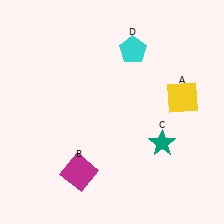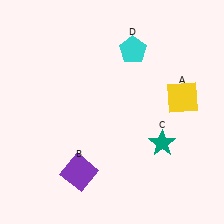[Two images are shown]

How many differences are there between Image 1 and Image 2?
There is 1 difference between the two images.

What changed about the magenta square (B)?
In Image 1, B is magenta. In Image 2, it changed to purple.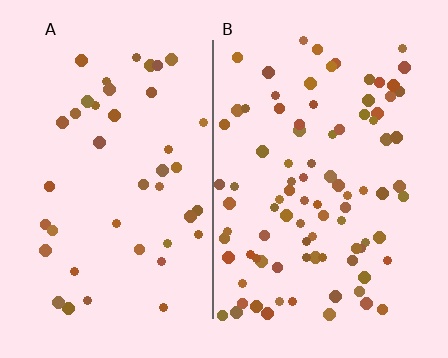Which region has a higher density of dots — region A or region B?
B (the right).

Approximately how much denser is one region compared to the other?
Approximately 2.1× — region B over region A.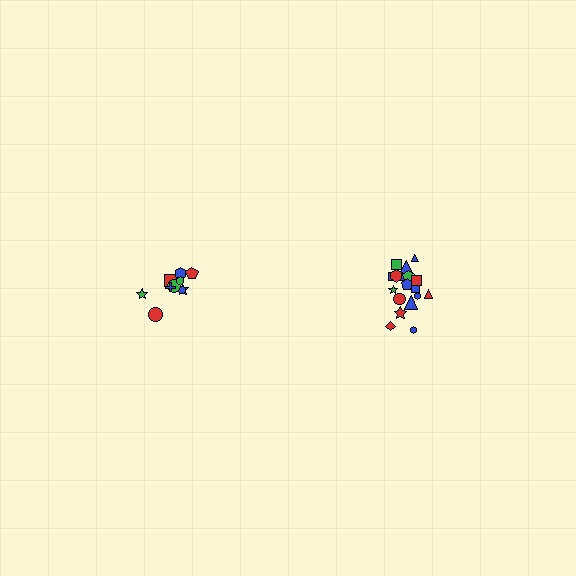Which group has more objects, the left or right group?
The right group.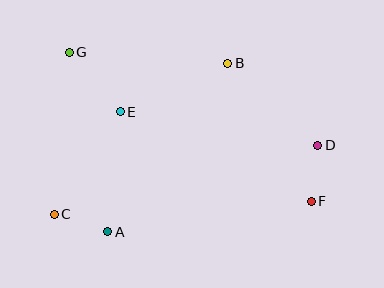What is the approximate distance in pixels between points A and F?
The distance between A and F is approximately 206 pixels.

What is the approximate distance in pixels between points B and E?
The distance between B and E is approximately 118 pixels.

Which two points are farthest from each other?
Points F and G are farthest from each other.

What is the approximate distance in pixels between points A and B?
The distance between A and B is approximately 207 pixels.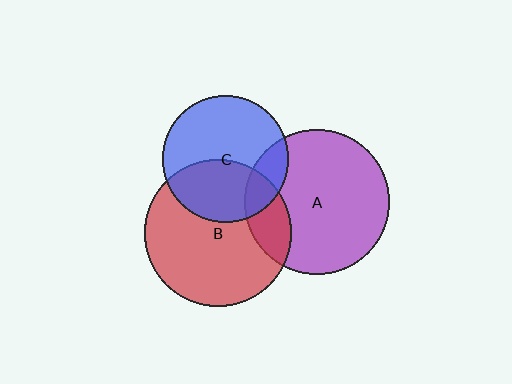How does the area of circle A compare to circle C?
Approximately 1.3 times.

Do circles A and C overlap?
Yes.